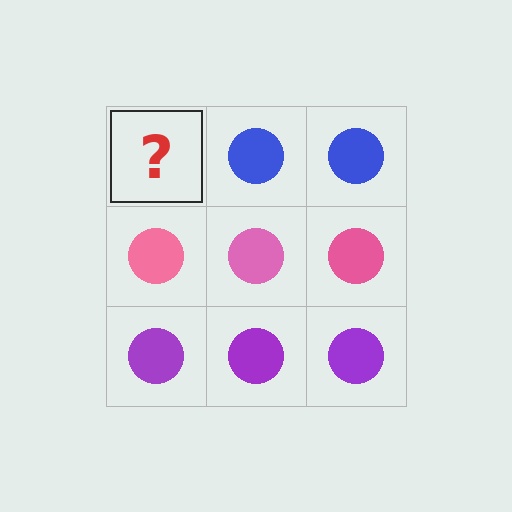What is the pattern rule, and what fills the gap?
The rule is that each row has a consistent color. The gap should be filled with a blue circle.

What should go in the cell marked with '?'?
The missing cell should contain a blue circle.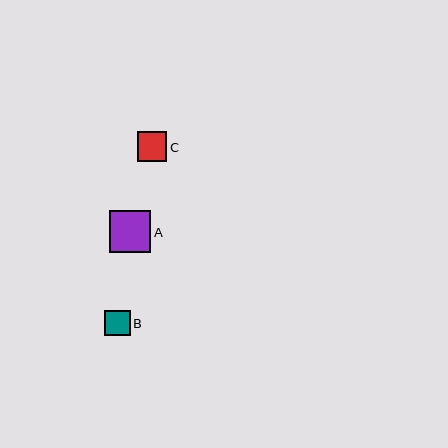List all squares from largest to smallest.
From largest to smallest: A, C, B.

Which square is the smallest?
Square B is the smallest with a size of approximately 26 pixels.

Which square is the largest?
Square A is the largest with a size of approximately 42 pixels.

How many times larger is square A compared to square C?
Square A is approximately 1.4 times the size of square C.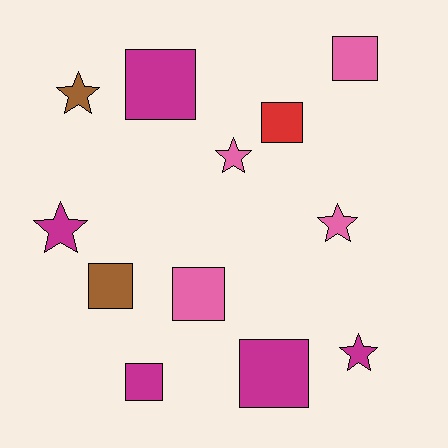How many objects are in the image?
There are 12 objects.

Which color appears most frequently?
Magenta, with 5 objects.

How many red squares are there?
There is 1 red square.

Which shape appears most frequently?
Square, with 7 objects.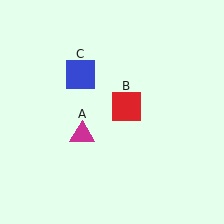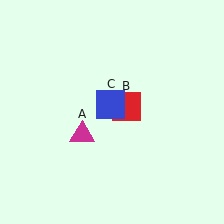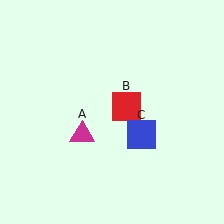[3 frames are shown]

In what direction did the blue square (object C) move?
The blue square (object C) moved down and to the right.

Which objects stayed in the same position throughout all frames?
Magenta triangle (object A) and red square (object B) remained stationary.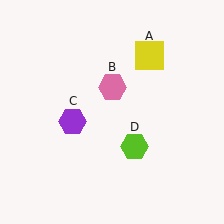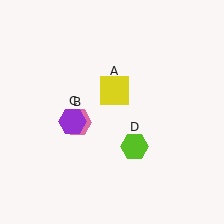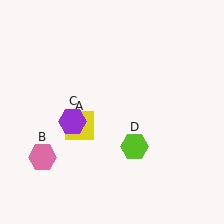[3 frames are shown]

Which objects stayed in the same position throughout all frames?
Purple hexagon (object C) and lime hexagon (object D) remained stationary.